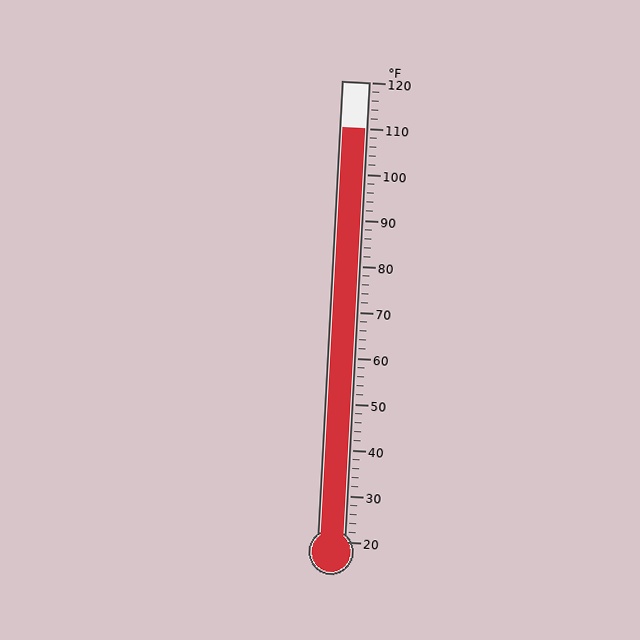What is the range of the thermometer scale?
The thermometer scale ranges from 20°F to 120°F.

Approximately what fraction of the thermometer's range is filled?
The thermometer is filled to approximately 90% of its range.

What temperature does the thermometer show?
The thermometer shows approximately 110°F.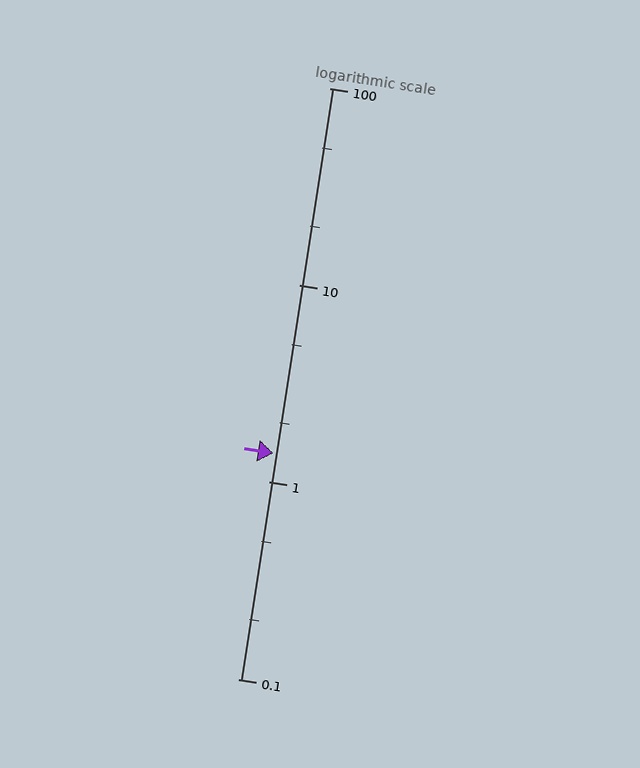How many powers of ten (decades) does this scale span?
The scale spans 3 decades, from 0.1 to 100.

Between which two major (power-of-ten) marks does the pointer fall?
The pointer is between 1 and 10.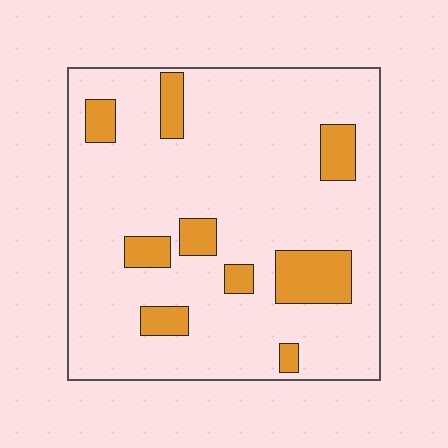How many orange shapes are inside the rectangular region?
9.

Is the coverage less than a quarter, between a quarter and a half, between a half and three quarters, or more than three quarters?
Less than a quarter.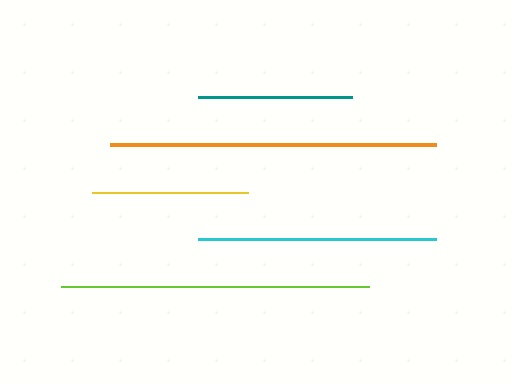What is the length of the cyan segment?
The cyan segment is approximately 238 pixels long.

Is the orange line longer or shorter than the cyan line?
The orange line is longer than the cyan line.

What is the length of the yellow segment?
The yellow segment is approximately 155 pixels long.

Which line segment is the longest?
The orange line is the longest at approximately 325 pixels.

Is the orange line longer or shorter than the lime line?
The orange line is longer than the lime line.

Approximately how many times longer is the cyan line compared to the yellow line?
The cyan line is approximately 1.5 times the length of the yellow line.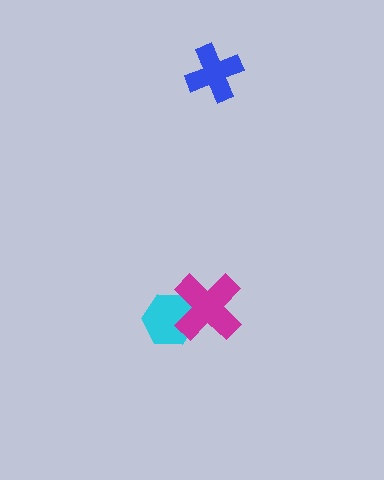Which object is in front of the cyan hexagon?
The magenta cross is in front of the cyan hexagon.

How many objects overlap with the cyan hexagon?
1 object overlaps with the cyan hexagon.